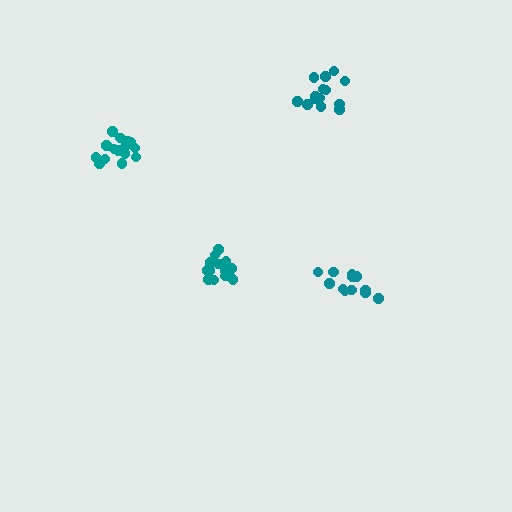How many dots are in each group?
Group 1: 15 dots, Group 2: 12 dots, Group 3: 13 dots, Group 4: 14 dots (54 total).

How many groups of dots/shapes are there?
There are 4 groups.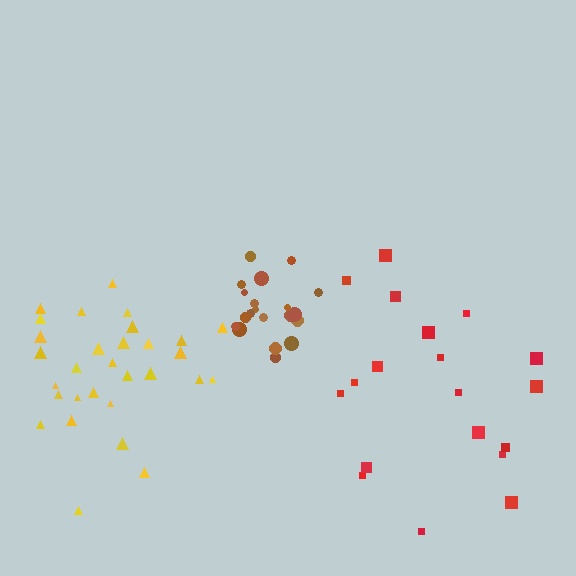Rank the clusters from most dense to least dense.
brown, yellow, red.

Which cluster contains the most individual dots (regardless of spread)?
Yellow (30).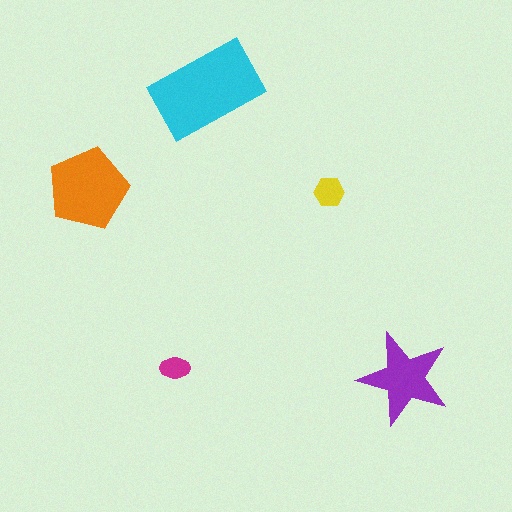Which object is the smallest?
The magenta ellipse.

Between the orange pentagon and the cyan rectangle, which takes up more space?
The cyan rectangle.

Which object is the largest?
The cyan rectangle.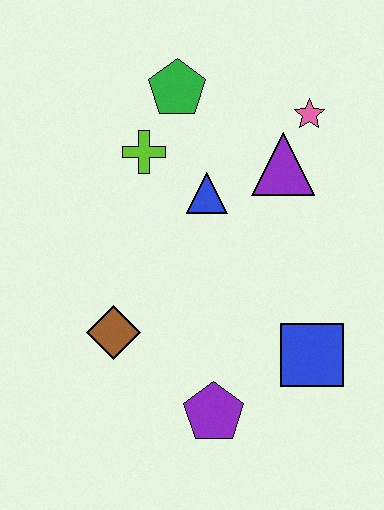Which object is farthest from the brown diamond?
The pink star is farthest from the brown diamond.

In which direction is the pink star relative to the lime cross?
The pink star is to the right of the lime cross.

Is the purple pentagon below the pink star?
Yes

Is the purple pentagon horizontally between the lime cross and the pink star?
Yes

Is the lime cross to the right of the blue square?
No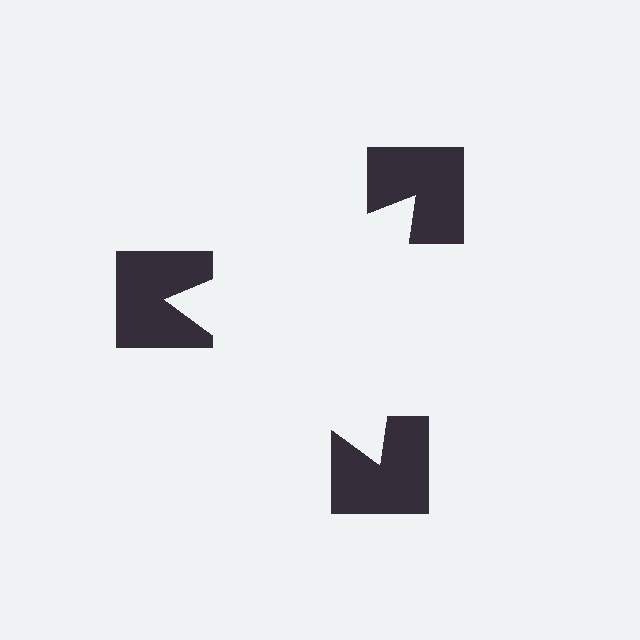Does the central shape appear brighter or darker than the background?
It typically appears slightly brighter than the background, even though no actual brightness change is drawn.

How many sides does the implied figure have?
3 sides.